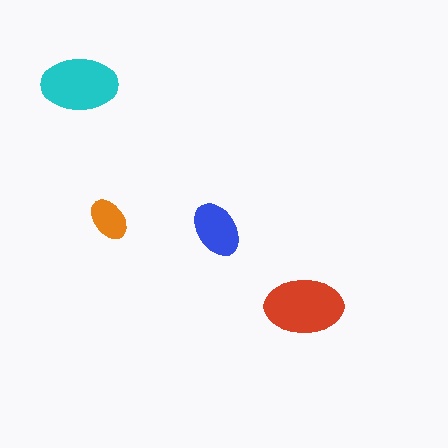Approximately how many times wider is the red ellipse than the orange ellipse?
About 2 times wider.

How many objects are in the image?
There are 4 objects in the image.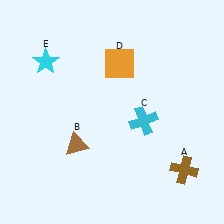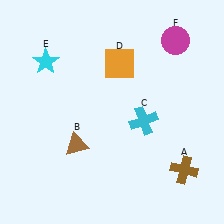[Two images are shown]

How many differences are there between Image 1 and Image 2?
There is 1 difference between the two images.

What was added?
A magenta circle (F) was added in Image 2.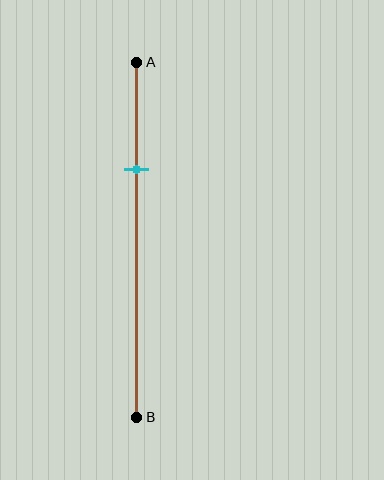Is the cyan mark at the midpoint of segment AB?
No, the mark is at about 30% from A, not at the 50% midpoint.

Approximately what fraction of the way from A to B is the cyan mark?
The cyan mark is approximately 30% of the way from A to B.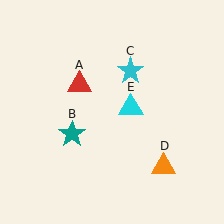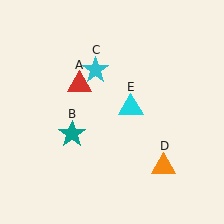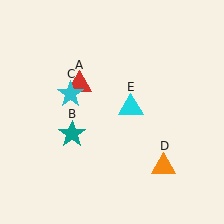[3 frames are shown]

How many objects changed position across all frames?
1 object changed position: cyan star (object C).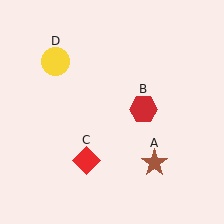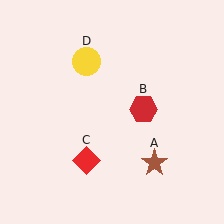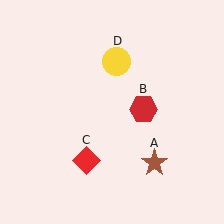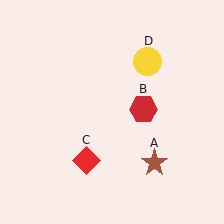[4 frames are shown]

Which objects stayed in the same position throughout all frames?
Brown star (object A) and red hexagon (object B) and red diamond (object C) remained stationary.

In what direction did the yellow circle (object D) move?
The yellow circle (object D) moved right.